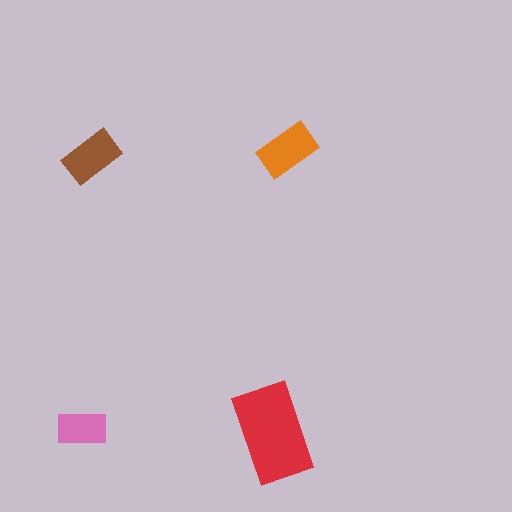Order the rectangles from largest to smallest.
the red one, the orange one, the brown one, the pink one.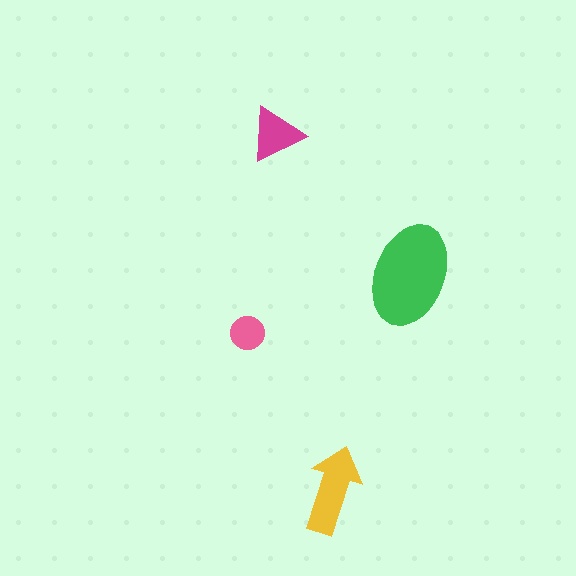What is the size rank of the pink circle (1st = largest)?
4th.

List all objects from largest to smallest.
The green ellipse, the yellow arrow, the magenta triangle, the pink circle.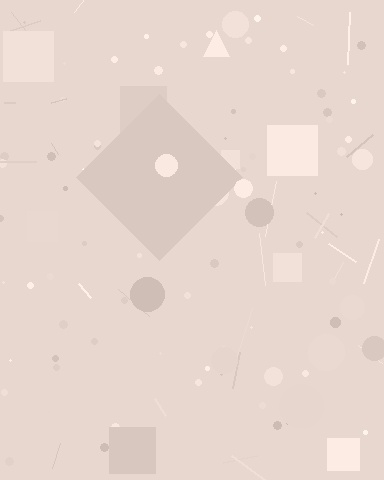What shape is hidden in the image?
A diamond is hidden in the image.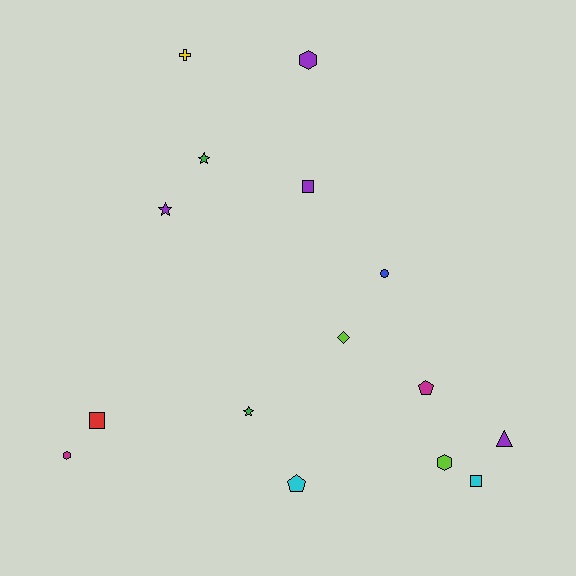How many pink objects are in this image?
There are no pink objects.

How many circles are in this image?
There is 1 circle.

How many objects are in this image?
There are 15 objects.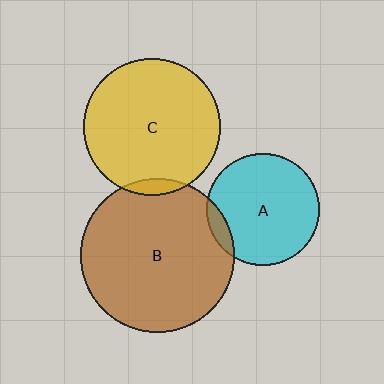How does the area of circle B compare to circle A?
Approximately 1.9 times.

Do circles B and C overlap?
Yes.